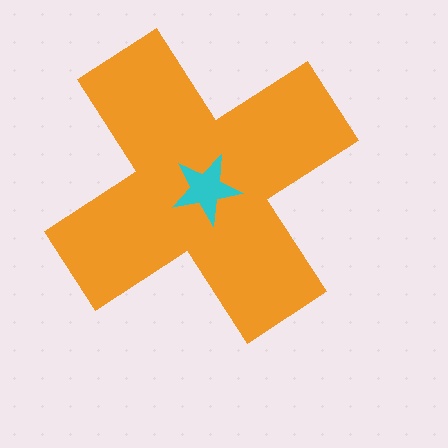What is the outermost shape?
The orange cross.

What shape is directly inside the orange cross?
The cyan star.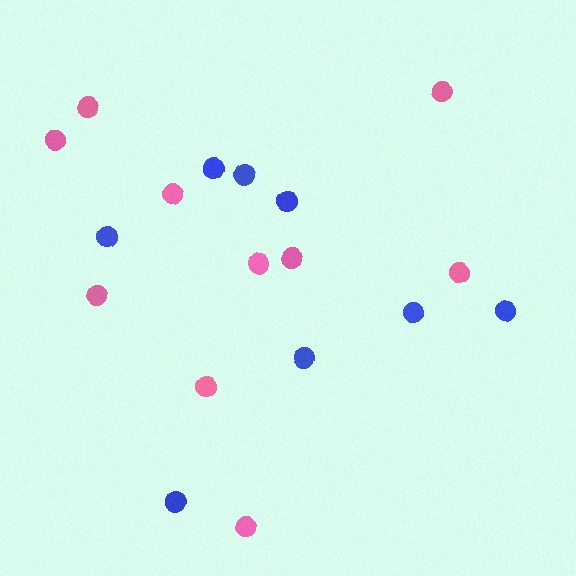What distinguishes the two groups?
There are 2 groups: one group of pink circles (10) and one group of blue circles (8).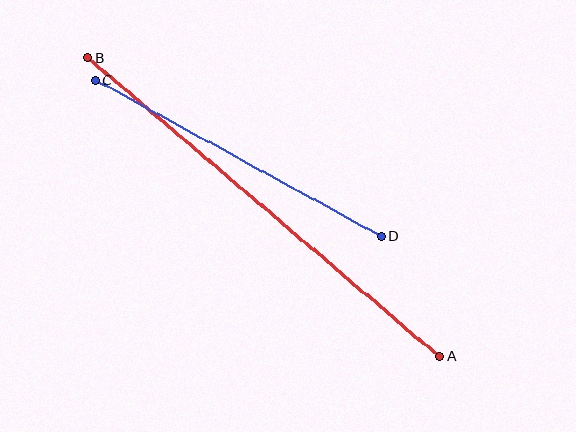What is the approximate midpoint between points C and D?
The midpoint is at approximately (239, 159) pixels.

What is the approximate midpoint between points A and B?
The midpoint is at approximately (263, 207) pixels.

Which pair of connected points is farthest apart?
Points A and B are farthest apart.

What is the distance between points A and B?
The distance is approximately 462 pixels.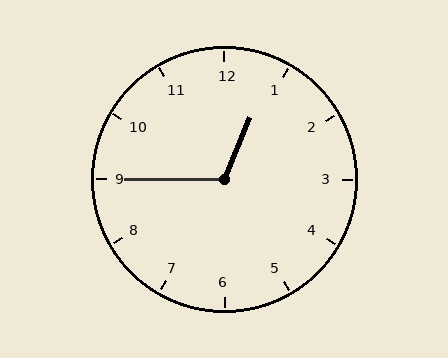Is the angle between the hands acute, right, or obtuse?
It is obtuse.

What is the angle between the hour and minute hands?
Approximately 112 degrees.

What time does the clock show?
12:45.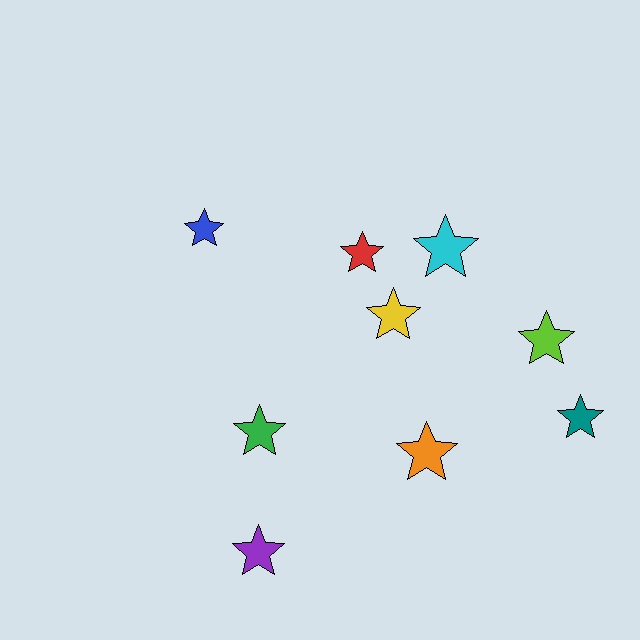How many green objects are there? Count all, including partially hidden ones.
There is 1 green object.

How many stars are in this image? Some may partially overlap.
There are 9 stars.